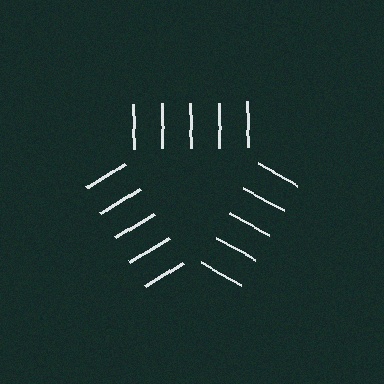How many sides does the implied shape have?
3 sides — the line-ends trace a triangle.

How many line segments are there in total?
15 — 5 along each of the 3 edges.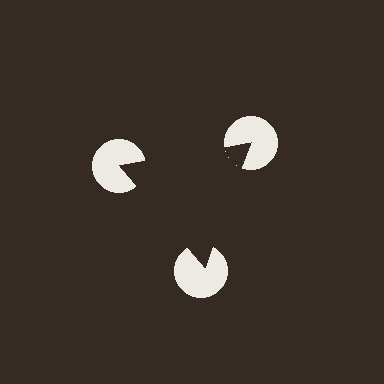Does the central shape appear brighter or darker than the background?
It typically appears slightly darker than the background, even though no actual brightness change is drawn.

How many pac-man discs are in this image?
There are 3 — one at each vertex of the illusory triangle.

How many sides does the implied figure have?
3 sides.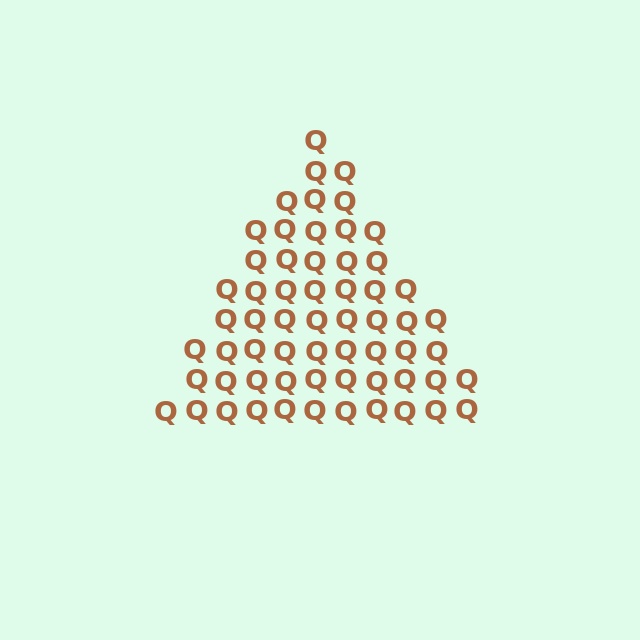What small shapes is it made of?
It is made of small letter Q's.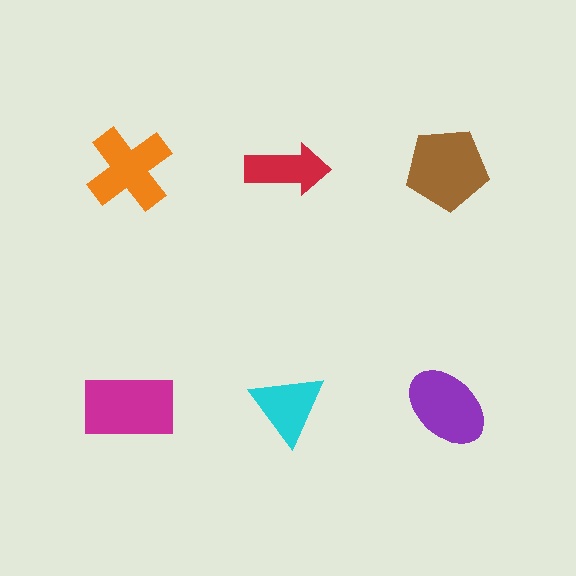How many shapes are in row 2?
3 shapes.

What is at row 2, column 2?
A cyan triangle.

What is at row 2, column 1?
A magenta rectangle.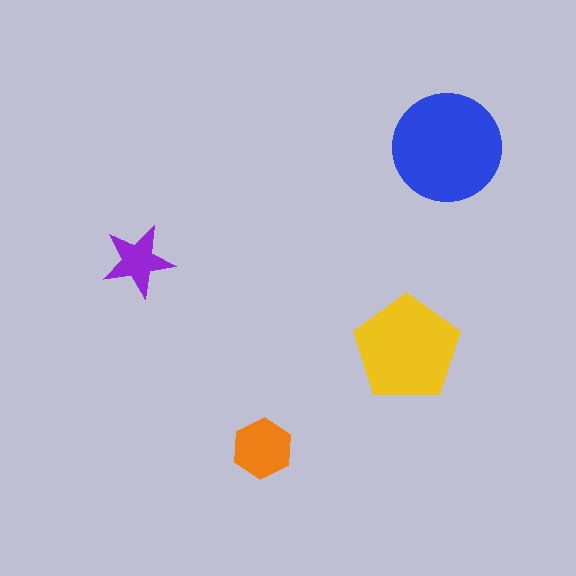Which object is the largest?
The blue circle.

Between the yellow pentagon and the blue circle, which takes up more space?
The blue circle.